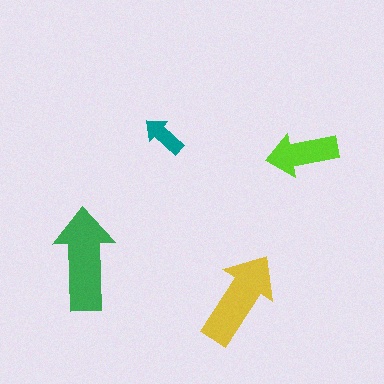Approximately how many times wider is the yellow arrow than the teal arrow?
About 2 times wider.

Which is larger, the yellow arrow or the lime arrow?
The yellow one.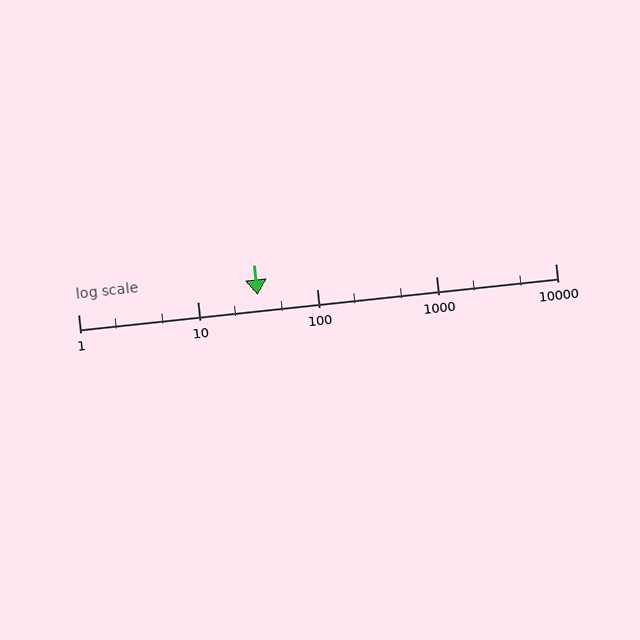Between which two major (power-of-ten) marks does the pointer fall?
The pointer is between 10 and 100.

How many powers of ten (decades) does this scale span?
The scale spans 4 decades, from 1 to 10000.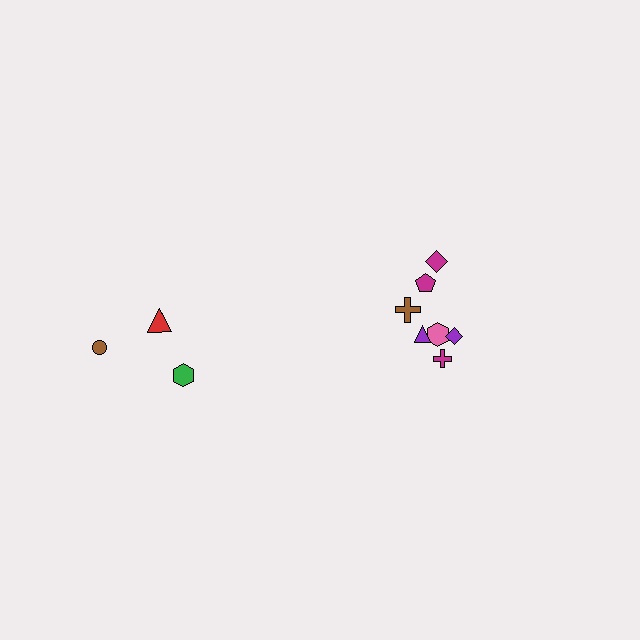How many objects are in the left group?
There are 3 objects.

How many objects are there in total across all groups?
There are 10 objects.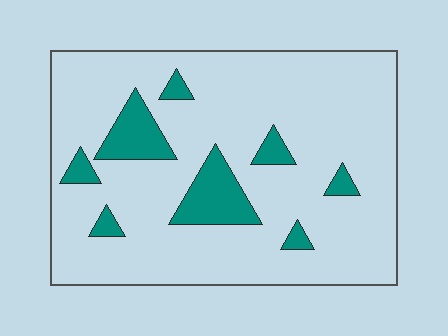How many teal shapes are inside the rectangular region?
8.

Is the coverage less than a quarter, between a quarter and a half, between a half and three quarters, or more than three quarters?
Less than a quarter.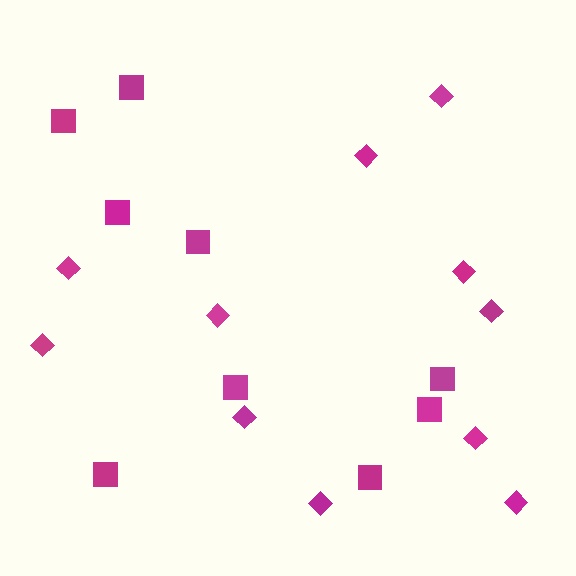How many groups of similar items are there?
There are 2 groups: one group of diamonds (11) and one group of squares (9).